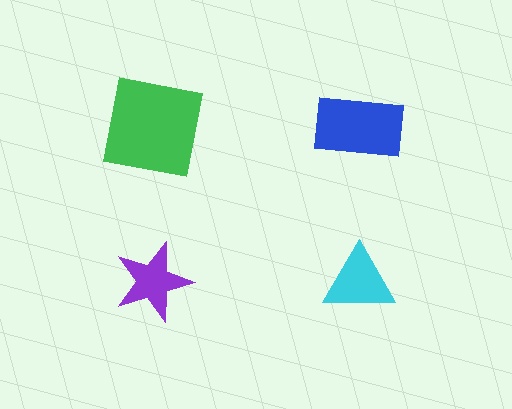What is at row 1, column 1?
A green square.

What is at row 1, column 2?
A blue rectangle.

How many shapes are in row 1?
2 shapes.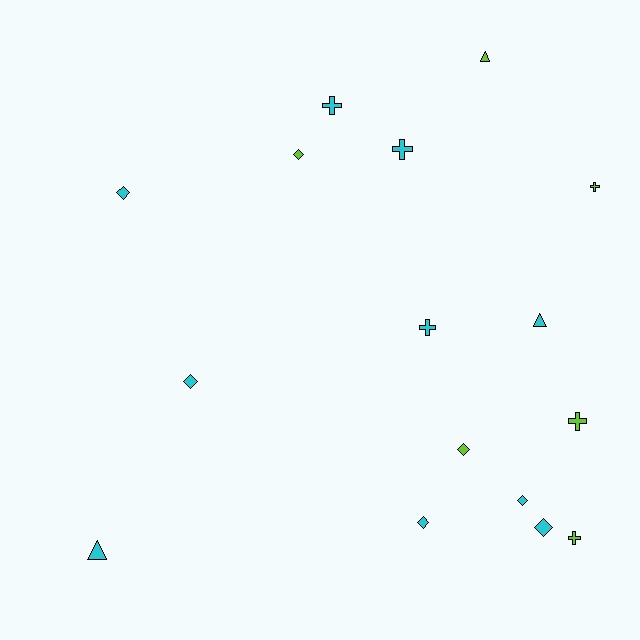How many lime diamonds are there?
There are 2 lime diamonds.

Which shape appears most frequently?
Diamond, with 7 objects.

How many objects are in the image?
There are 16 objects.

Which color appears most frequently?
Cyan, with 10 objects.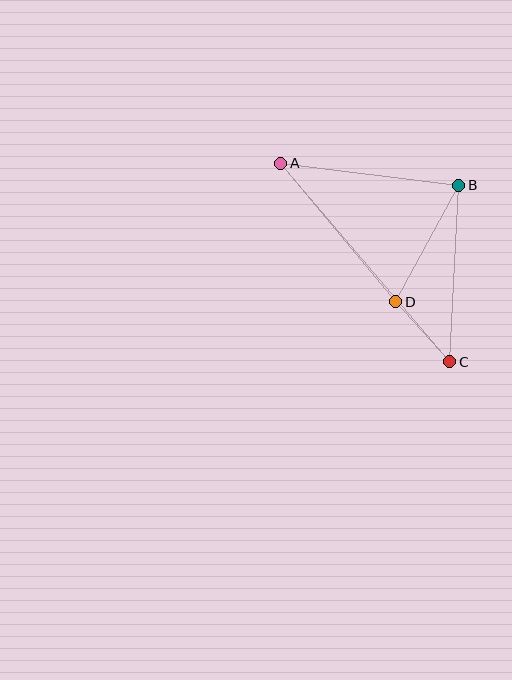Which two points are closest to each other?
Points C and D are closest to each other.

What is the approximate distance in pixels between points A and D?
The distance between A and D is approximately 180 pixels.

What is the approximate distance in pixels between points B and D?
The distance between B and D is approximately 132 pixels.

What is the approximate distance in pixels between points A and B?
The distance between A and B is approximately 179 pixels.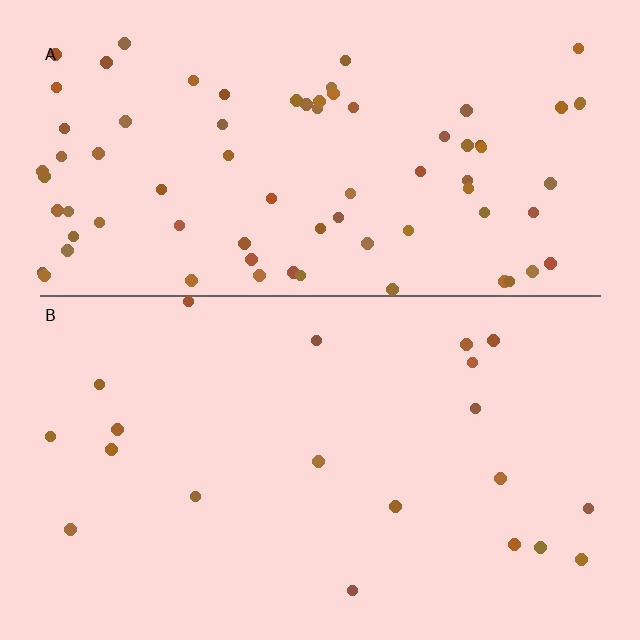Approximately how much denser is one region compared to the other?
Approximately 3.8× — region A over region B.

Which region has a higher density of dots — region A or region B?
A (the top).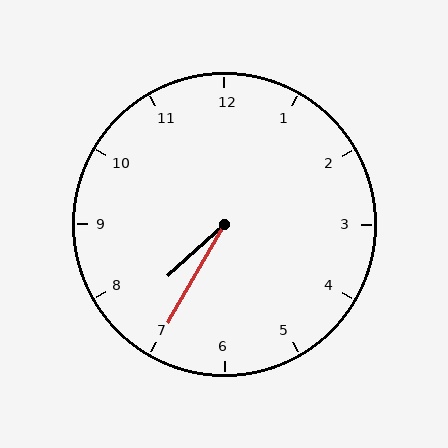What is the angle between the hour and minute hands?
Approximately 18 degrees.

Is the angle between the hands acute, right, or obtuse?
It is acute.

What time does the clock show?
7:35.